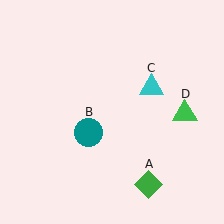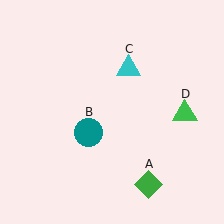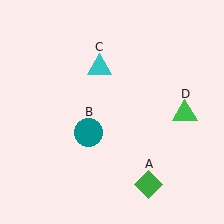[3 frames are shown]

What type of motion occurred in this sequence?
The cyan triangle (object C) rotated counterclockwise around the center of the scene.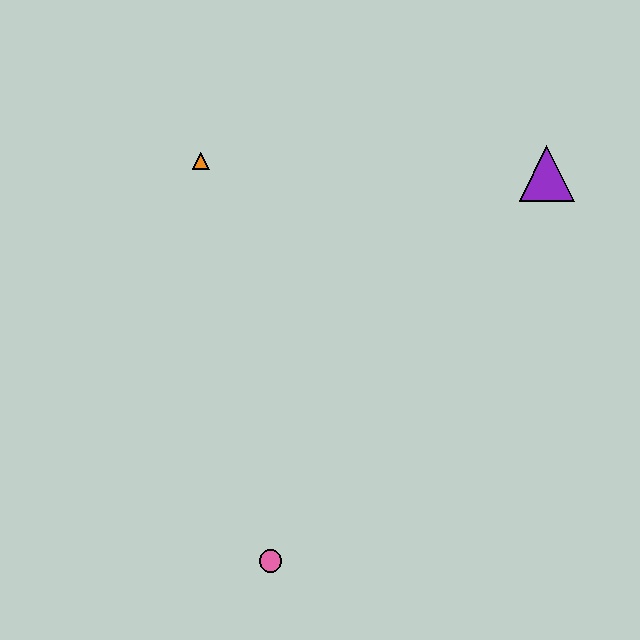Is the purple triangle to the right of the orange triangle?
Yes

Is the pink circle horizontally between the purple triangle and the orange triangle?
Yes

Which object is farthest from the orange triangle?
The pink circle is farthest from the orange triangle.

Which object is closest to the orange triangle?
The purple triangle is closest to the orange triangle.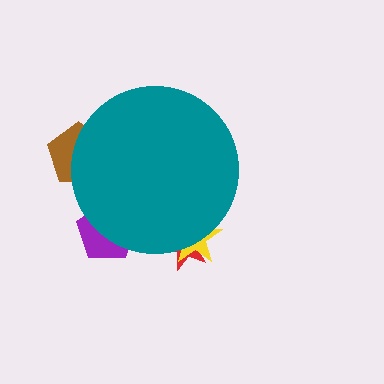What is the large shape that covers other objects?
A teal circle.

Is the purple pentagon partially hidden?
Yes, the purple pentagon is partially hidden behind the teal circle.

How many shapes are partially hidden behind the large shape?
4 shapes are partially hidden.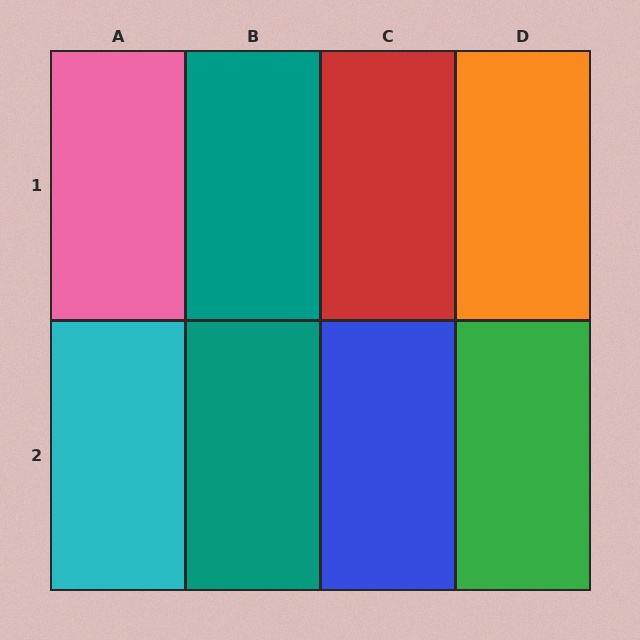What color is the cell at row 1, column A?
Pink.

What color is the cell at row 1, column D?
Orange.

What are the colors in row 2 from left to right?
Cyan, teal, blue, green.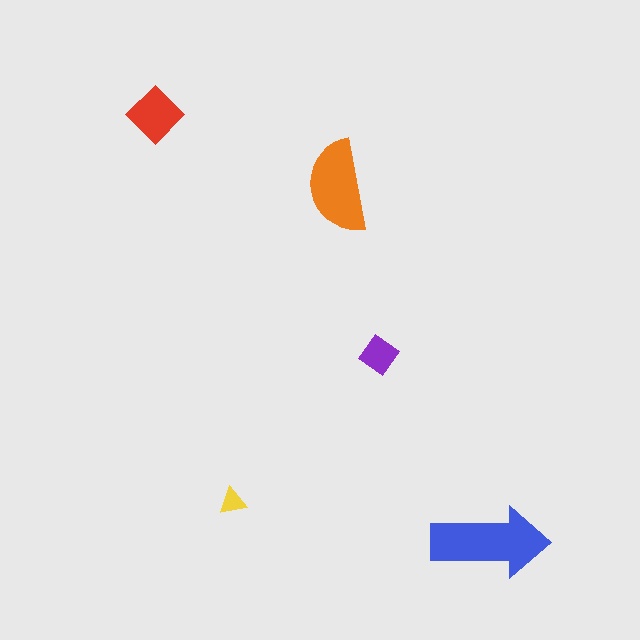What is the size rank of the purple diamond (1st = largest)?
4th.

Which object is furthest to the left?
The red diamond is leftmost.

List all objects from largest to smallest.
The blue arrow, the orange semicircle, the red diamond, the purple diamond, the yellow triangle.